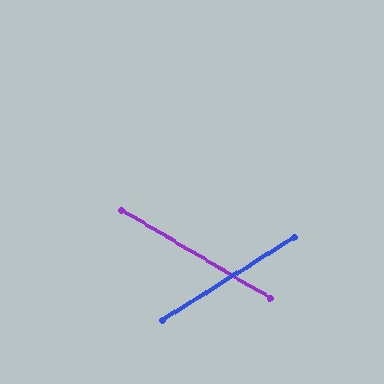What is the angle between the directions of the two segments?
Approximately 63 degrees.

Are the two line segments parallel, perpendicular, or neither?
Neither parallel nor perpendicular — they differ by about 63°.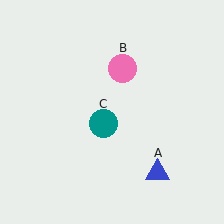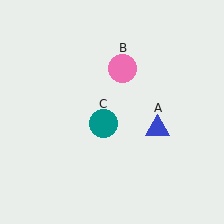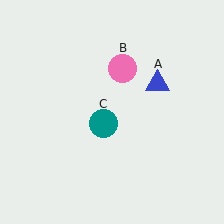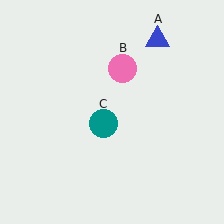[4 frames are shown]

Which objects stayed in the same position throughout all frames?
Pink circle (object B) and teal circle (object C) remained stationary.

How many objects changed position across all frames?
1 object changed position: blue triangle (object A).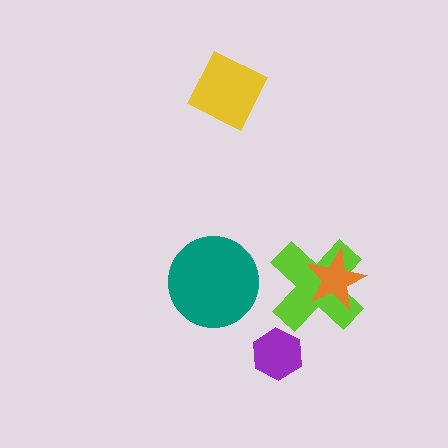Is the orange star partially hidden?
No, no other shape covers it.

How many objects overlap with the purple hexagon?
0 objects overlap with the purple hexagon.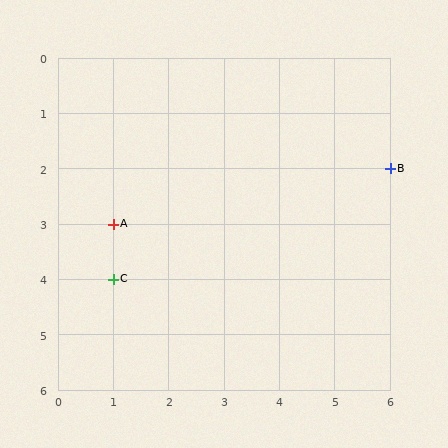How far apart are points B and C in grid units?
Points B and C are 5 columns and 2 rows apart (about 5.4 grid units diagonally).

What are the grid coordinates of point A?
Point A is at grid coordinates (1, 3).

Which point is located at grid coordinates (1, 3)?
Point A is at (1, 3).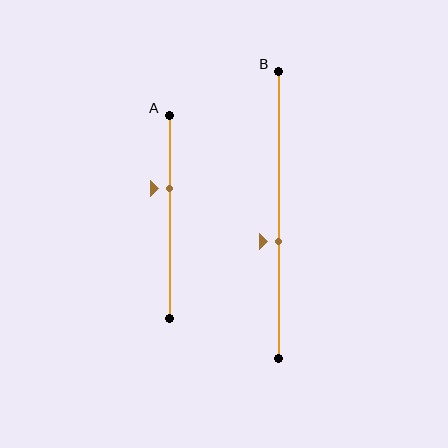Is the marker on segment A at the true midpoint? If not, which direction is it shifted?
No, the marker on segment A is shifted upward by about 14% of the segment length.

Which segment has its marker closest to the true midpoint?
Segment B has its marker closest to the true midpoint.